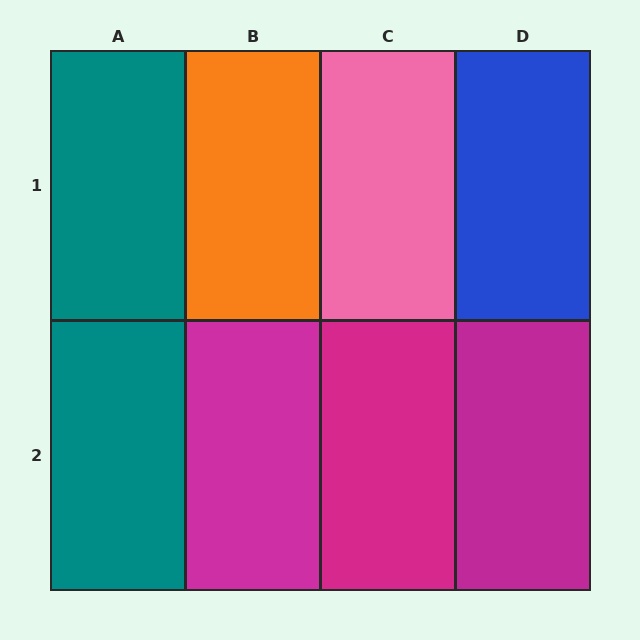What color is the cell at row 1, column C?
Pink.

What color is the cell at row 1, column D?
Blue.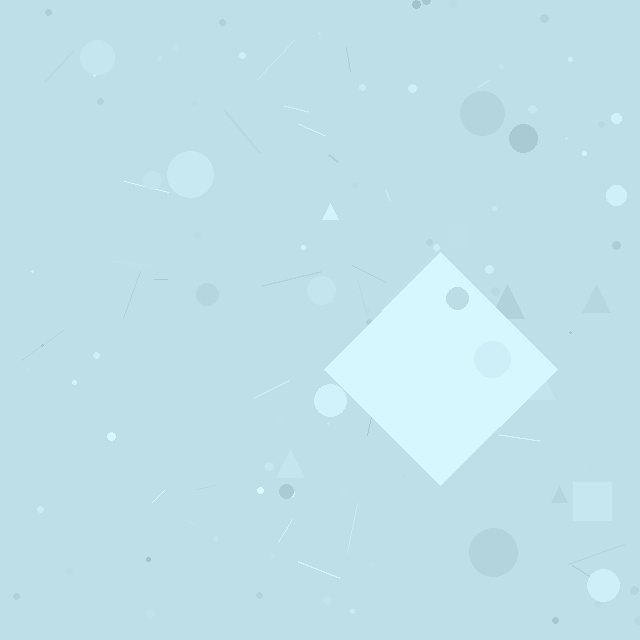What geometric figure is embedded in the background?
A diamond is embedded in the background.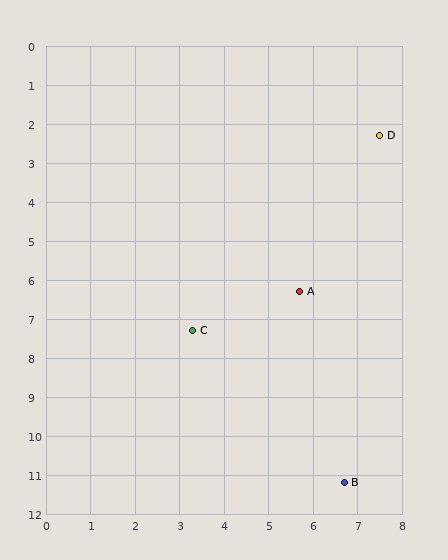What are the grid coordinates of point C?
Point C is at approximately (3.3, 7.3).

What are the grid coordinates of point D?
Point D is at approximately (7.5, 2.3).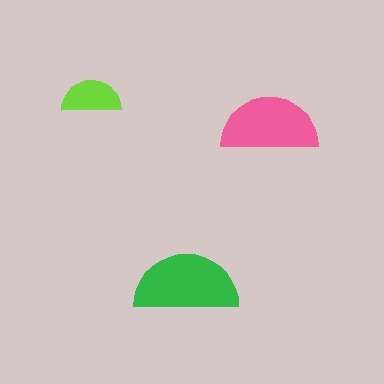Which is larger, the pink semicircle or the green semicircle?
The green one.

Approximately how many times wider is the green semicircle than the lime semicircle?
About 2 times wider.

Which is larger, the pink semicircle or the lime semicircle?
The pink one.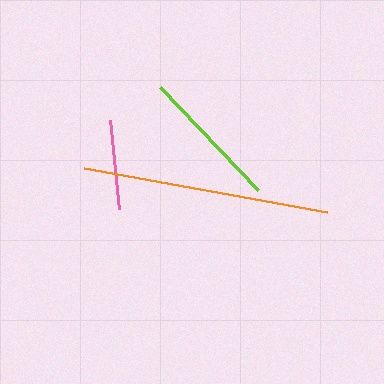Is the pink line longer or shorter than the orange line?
The orange line is longer than the pink line.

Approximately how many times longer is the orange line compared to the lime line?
The orange line is approximately 1.7 times the length of the lime line.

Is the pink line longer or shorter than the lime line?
The lime line is longer than the pink line.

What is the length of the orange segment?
The orange segment is approximately 247 pixels long.